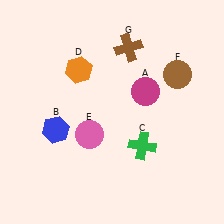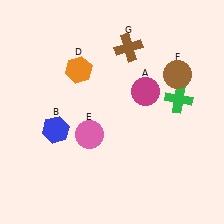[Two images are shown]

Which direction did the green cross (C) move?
The green cross (C) moved up.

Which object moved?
The green cross (C) moved up.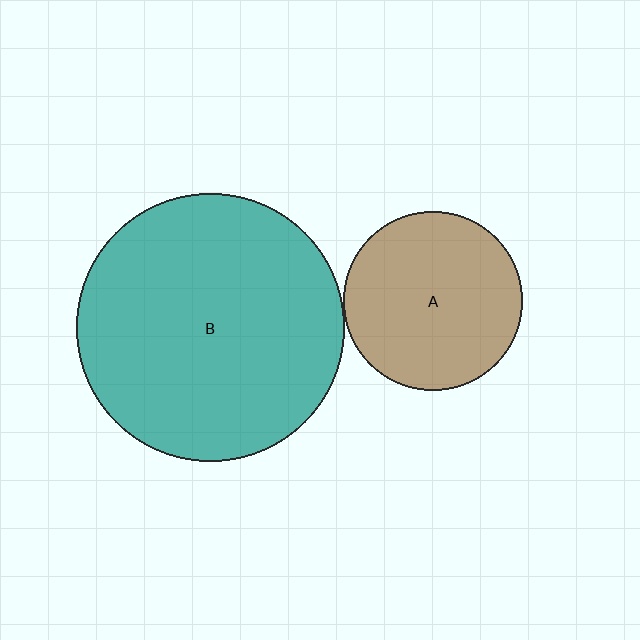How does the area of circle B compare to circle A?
Approximately 2.2 times.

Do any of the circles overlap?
No, none of the circles overlap.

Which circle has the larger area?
Circle B (teal).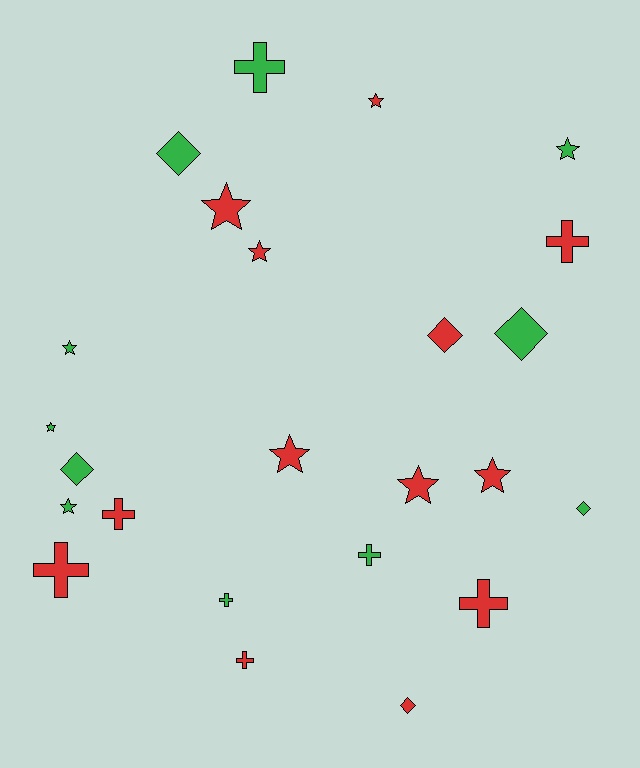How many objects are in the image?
There are 24 objects.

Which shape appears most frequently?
Star, with 10 objects.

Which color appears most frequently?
Red, with 13 objects.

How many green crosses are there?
There are 3 green crosses.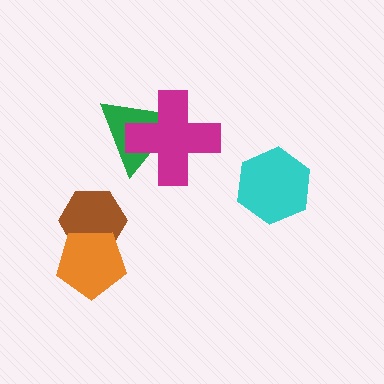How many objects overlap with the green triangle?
1 object overlaps with the green triangle.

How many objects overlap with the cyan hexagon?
0 objects overlap with the cyan hexagon.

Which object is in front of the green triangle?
The magenta cross is in front of the green triangle.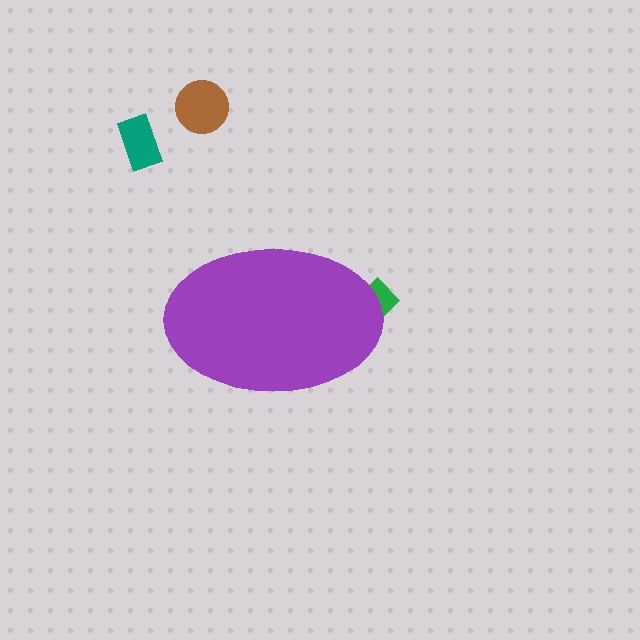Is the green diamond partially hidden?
Yes, the green diamond is partially hidden behind the purple ellipse.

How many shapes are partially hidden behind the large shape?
1 shape is partially hidden.